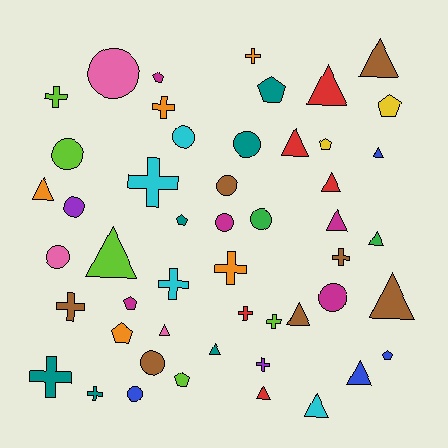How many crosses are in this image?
There are 13 crosses.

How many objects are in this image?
There are 50 objects.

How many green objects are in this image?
There are 2 green objects.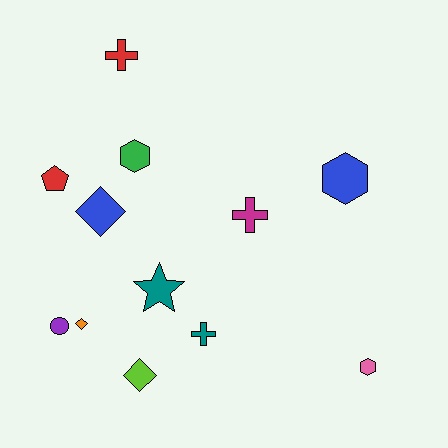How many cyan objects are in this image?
There are no cyan objects.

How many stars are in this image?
There is 1 star.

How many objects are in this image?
There are 12 objects.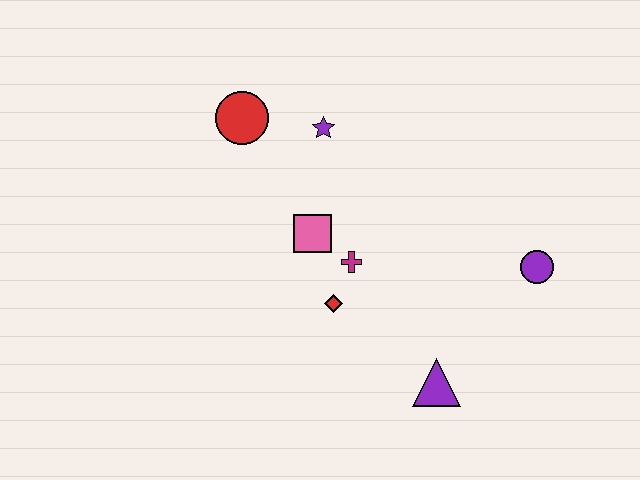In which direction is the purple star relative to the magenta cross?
The purple star is above the magenta cross.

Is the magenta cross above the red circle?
No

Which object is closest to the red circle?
The purple star is closest to the red circle.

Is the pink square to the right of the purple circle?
No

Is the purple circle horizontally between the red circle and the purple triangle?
No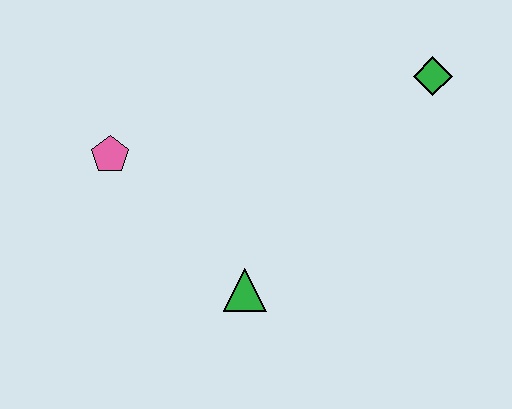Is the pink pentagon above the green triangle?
Yes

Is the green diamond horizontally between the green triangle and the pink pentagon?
No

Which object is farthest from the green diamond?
The pink pentagon is farthest from the green diamond.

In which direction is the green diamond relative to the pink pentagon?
The green diamond is to the right of the pink pentagon.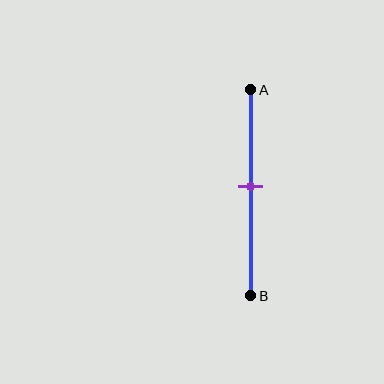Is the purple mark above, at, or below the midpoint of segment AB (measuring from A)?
The purple mark is approximately at the midpoint of segment AB.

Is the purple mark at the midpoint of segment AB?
Yes, the mark is approximately at the midpoint.